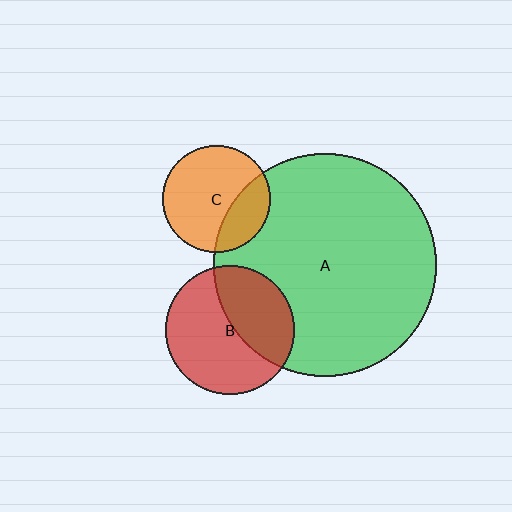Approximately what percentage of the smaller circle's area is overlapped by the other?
Approximately 30%.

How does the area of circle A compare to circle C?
Approximately 4.3 times.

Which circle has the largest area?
Circle A (green).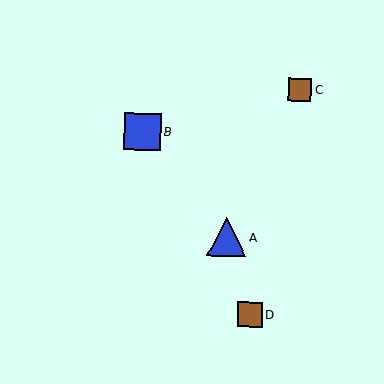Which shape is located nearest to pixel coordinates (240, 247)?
The blue triangle (labeled A) at (227, 237) is nearest to that location.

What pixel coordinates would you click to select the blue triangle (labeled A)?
Click at (227, 237) to select the blue triangle A.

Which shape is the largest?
The blue triangle (labeled A) is the largest.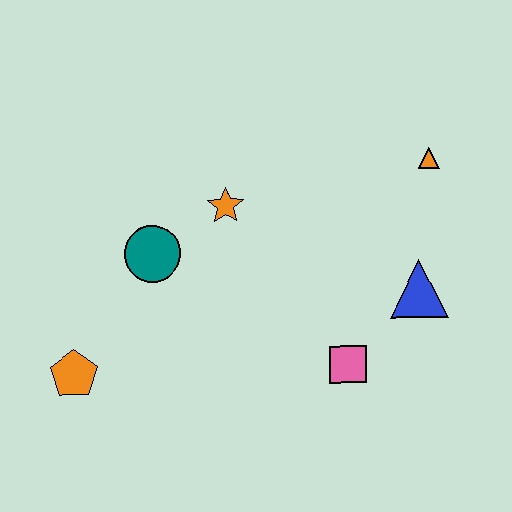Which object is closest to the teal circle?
The orange star is closest to the teal circle.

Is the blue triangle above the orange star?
No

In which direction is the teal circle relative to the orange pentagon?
The teal circle is above the orange pentagon.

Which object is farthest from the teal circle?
The orange triangle is farthest from the teal circle.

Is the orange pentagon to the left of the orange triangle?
Yes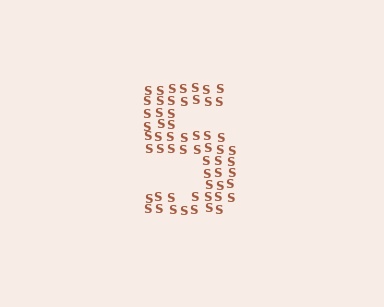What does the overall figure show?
The overall figure shows the digit 5.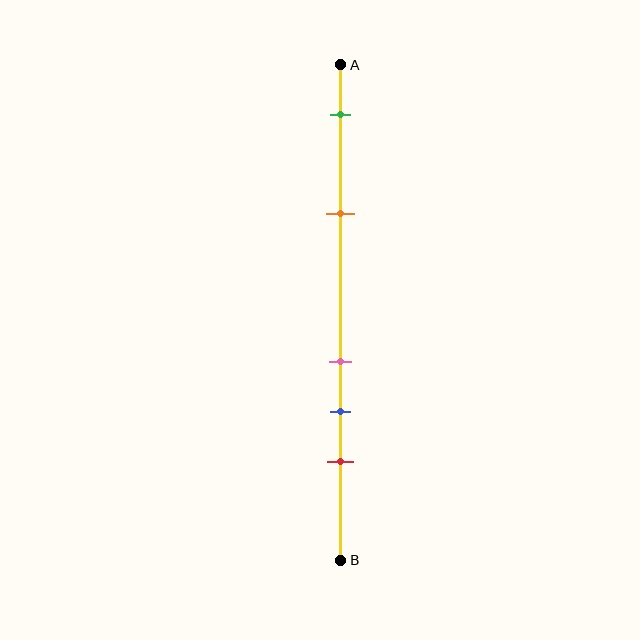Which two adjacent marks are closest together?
The pink and blue marks are the closest adjacent pair.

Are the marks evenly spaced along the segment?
No, the marks are not evenly spaced.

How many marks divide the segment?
There are 5 marks dividing the segment.